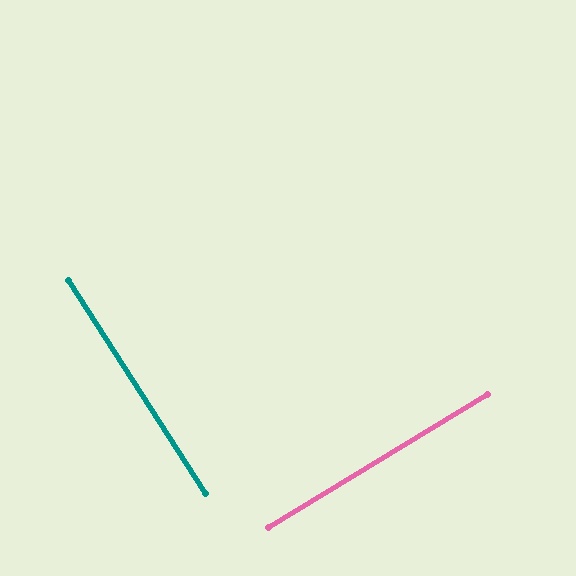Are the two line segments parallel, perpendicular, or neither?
Perpendicular — they meet at approximately 89°.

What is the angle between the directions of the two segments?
Approximately 89 degrees.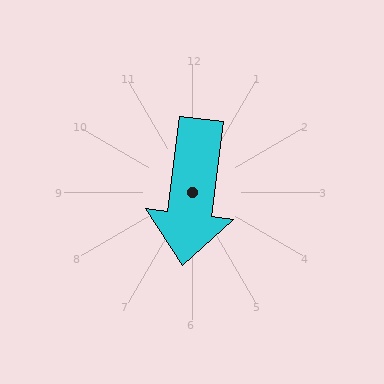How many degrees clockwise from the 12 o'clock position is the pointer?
Approximately 187 degrees.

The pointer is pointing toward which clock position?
Roughly 6 o'clock.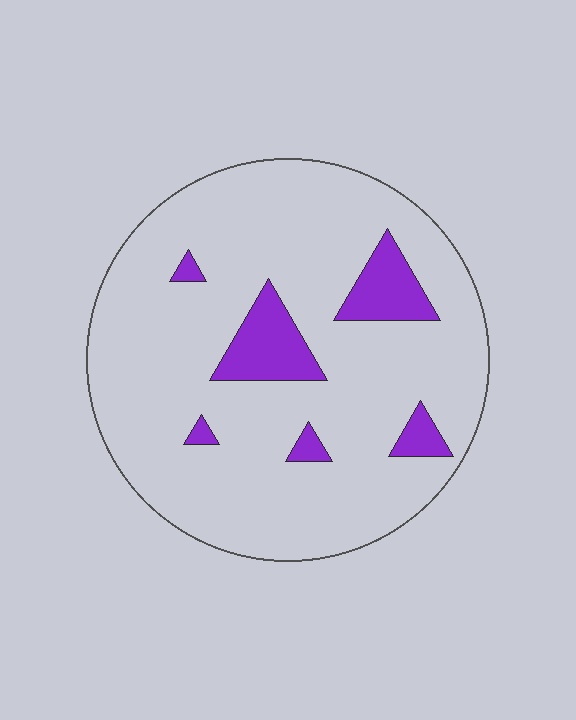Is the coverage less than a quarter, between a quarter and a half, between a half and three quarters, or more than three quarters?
Less than a quarter.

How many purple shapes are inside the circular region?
6.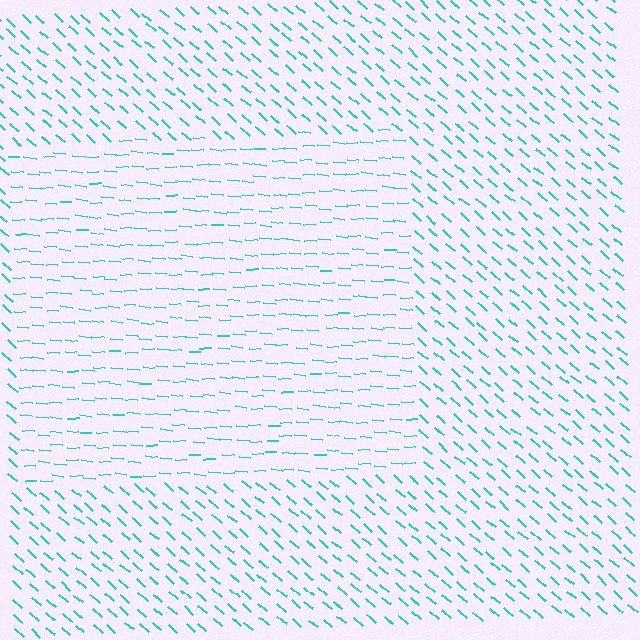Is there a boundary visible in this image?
Yes, there is a texture boundary formed by a change in line orientation.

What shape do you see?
I see a rectangle.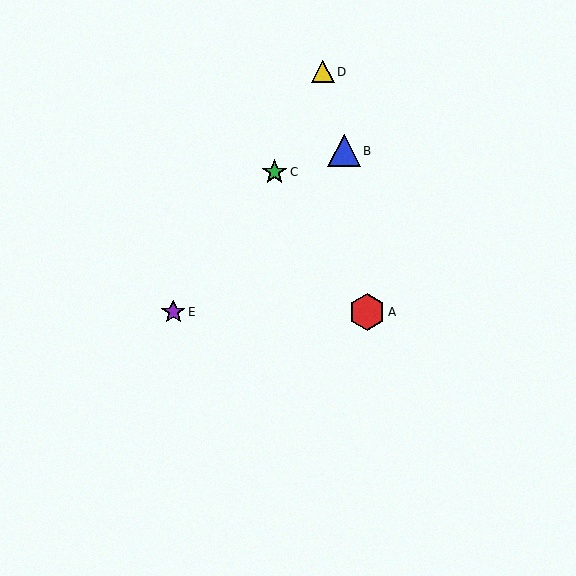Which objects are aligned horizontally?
Objects A, E are aligned horizontally.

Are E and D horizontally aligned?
No, E is at y≈312 and D is at y≈72.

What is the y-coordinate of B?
Object B is at y≈151.